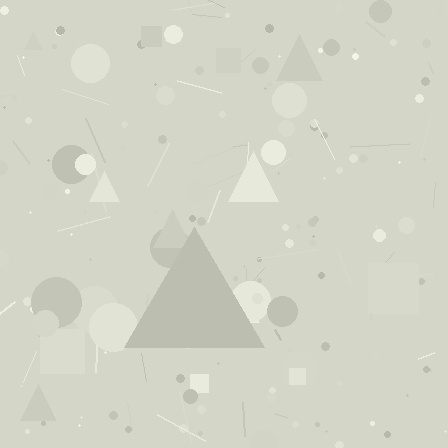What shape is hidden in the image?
A triangle is hidden in the image.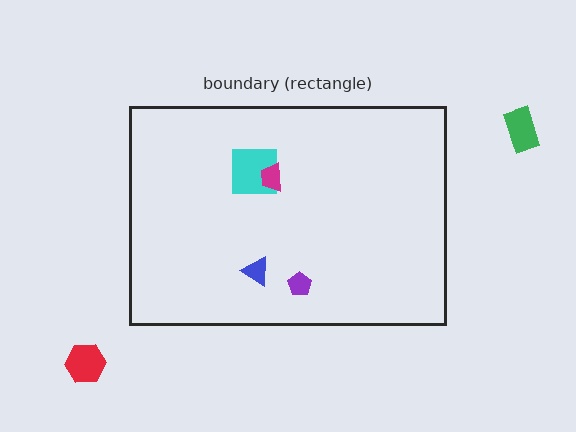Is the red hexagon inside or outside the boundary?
Outside.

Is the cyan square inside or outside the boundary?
Inside.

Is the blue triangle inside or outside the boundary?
Inside.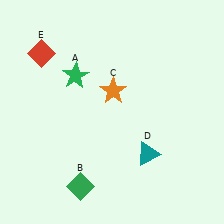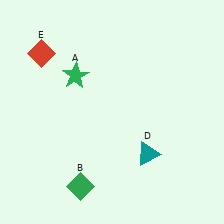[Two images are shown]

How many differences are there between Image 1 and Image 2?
There is 1 difference between the two images.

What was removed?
The orange star (C) was removed in Image 2.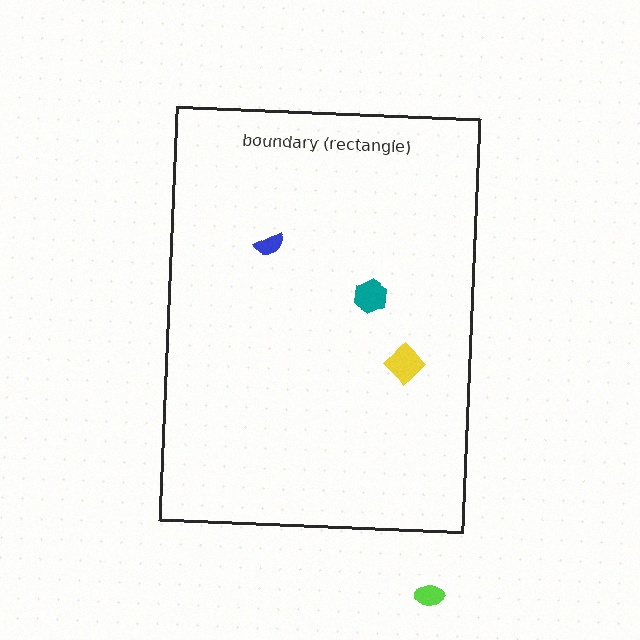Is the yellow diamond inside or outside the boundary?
Inside.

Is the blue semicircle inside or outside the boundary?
Inside.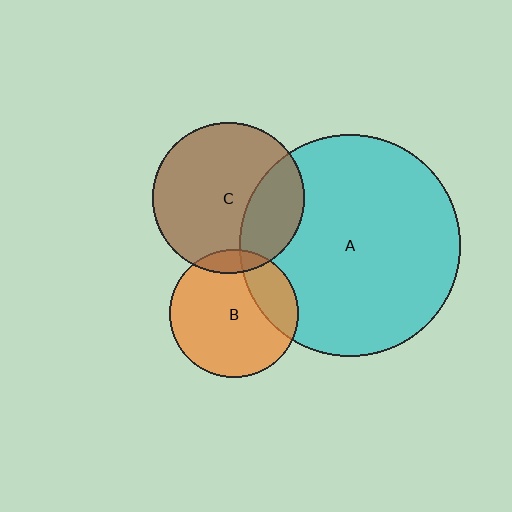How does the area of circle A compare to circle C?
Approximately 2.1 times.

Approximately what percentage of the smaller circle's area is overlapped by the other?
Approximately 25%.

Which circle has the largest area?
Circle A (cyan).